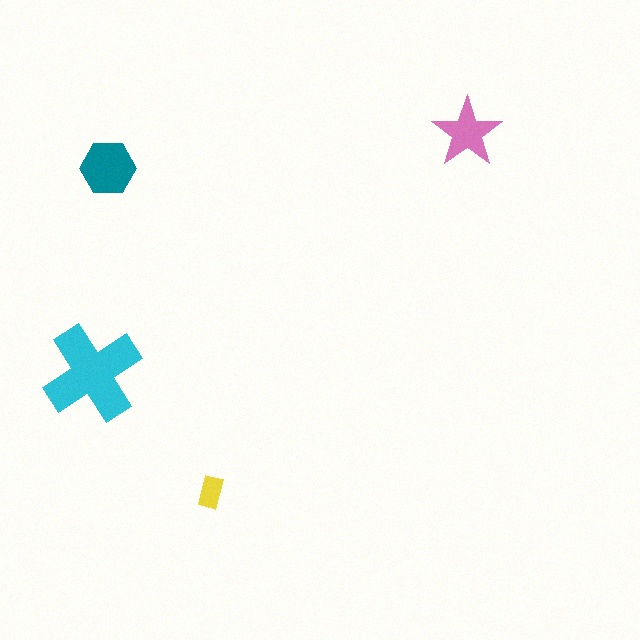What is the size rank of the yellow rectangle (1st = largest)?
4th.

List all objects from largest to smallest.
The cyan cross, the teal hexagon, the pink star, the yellow rectangle.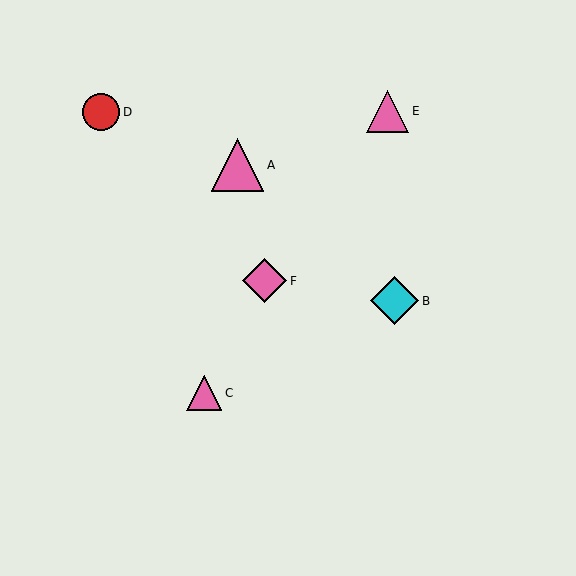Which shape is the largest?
The pink triangle (labeled A) is the largest.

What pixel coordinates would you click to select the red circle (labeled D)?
Click at (101, 112) to select the red circle D.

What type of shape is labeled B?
Shape B is a cyan diamond.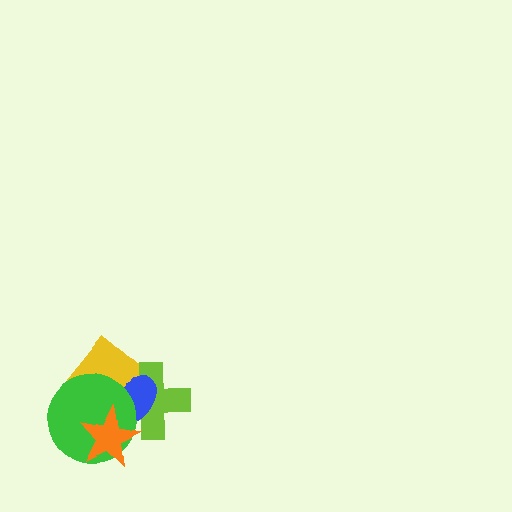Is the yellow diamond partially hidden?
Yes, it is partially covered by another shape.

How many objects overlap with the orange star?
4 objects overlap with the orange star.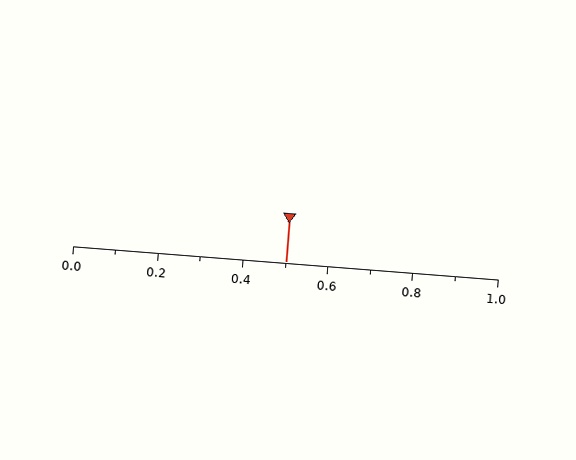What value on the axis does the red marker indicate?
The marker indicates approximately 0.5.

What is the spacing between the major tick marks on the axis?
The major ticks are spaced 0.2 apart.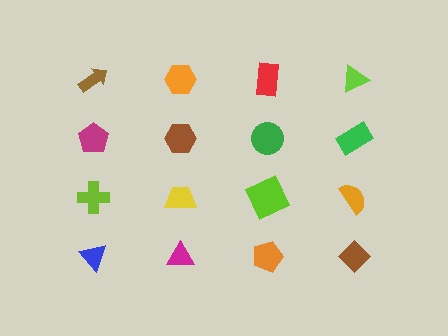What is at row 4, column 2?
A magenta triangle.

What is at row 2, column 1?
A magenta pentagon.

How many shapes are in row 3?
4 shapes.